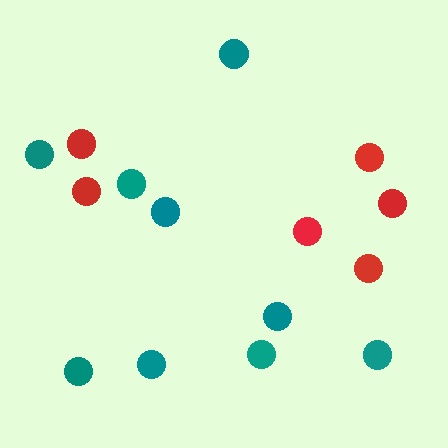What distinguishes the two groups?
There are 2 groups: one group of teal circles (9) and one group of red circles (6).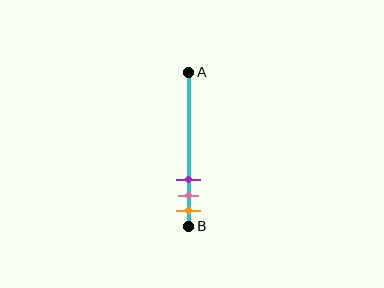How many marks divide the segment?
There are 3 marks dividing the segment.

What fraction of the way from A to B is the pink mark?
The pink mark is approximately 80% (0.8) of the way from A to B.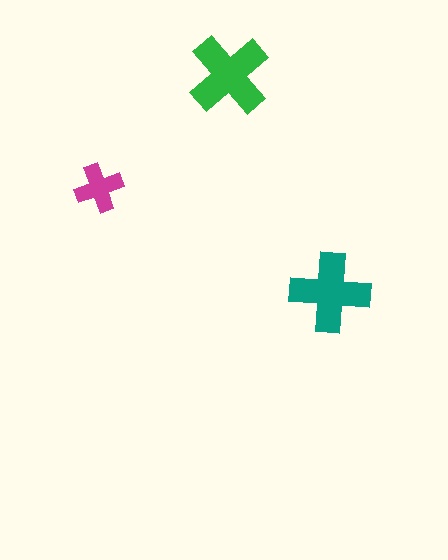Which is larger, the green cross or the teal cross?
The green one.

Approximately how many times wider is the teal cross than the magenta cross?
About 1.5 times wider.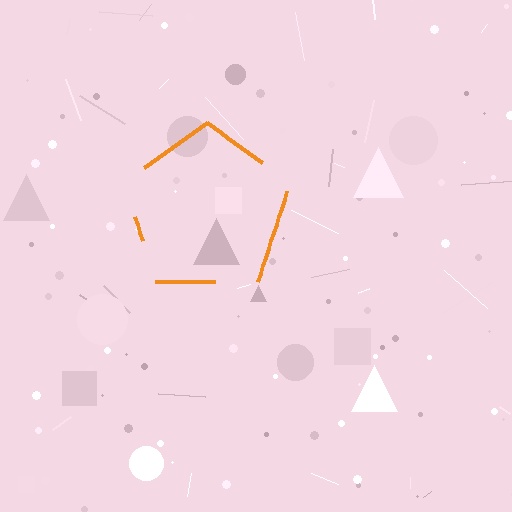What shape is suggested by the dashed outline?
The dashed outline suggests a pentagon.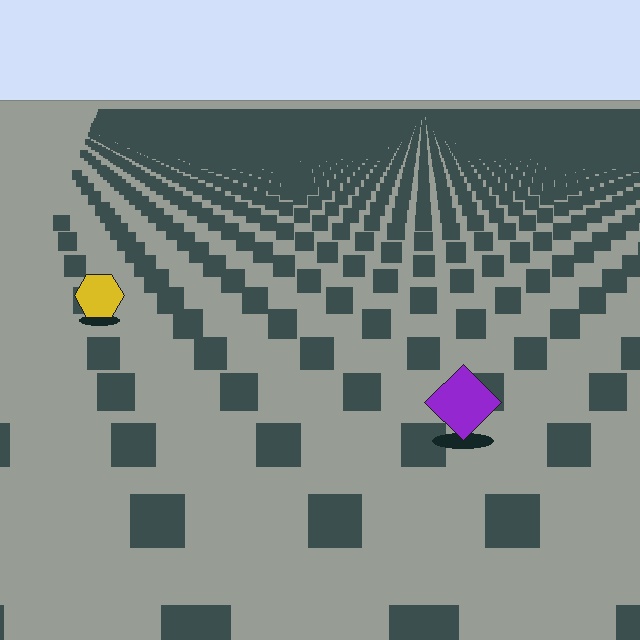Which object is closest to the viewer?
The purple diamond is closest. The texture marks near it are larger and more spread out.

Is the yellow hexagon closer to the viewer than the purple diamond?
No. The purple diamond is closer — you can tell from the texture gradient: the ground texture is coarser near it.